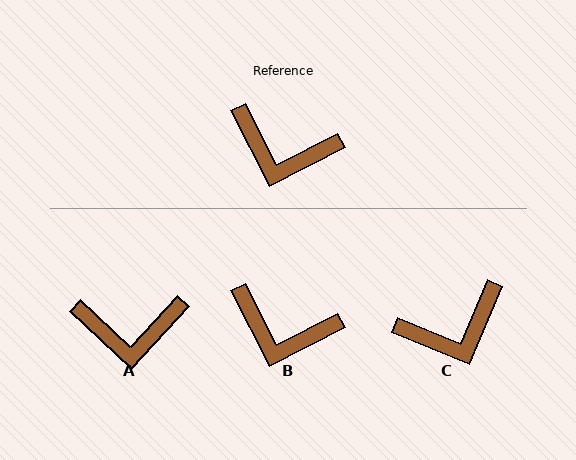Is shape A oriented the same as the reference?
No, it is off by about 20 degrees.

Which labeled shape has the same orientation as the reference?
B.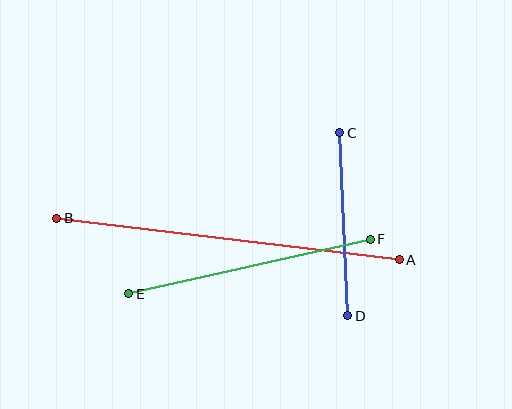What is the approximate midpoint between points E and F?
The midpoint is at approximately (250, 266) pixels.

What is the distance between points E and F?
The distance is approximately 248 pixels.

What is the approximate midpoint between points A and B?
The midpoint is at approximately (228, 239) pixels.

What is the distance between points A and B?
The distance is approximately 345 pixels.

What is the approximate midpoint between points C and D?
The midpoint is at approximately (344, 224) pixels.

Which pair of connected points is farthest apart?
Points A and B are farthest apart.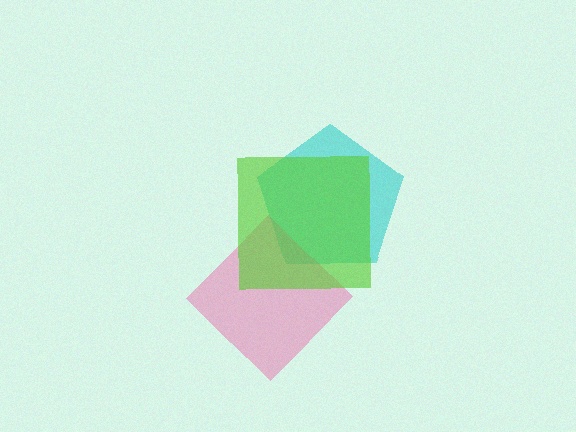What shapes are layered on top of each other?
The layered shapes are: a cyan pentagon, a pink diamond, a lime square.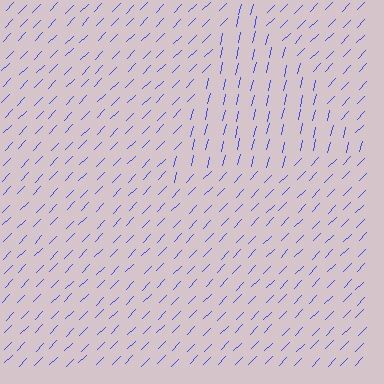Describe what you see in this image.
The image is filled with small blue line segments. A triangle region in the image has lines oriented differently from the surrounding lines, creating a visible texture boundary.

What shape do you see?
I see a triangle.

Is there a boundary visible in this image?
Yes, there is a texture boundary formed by a change in line orientation.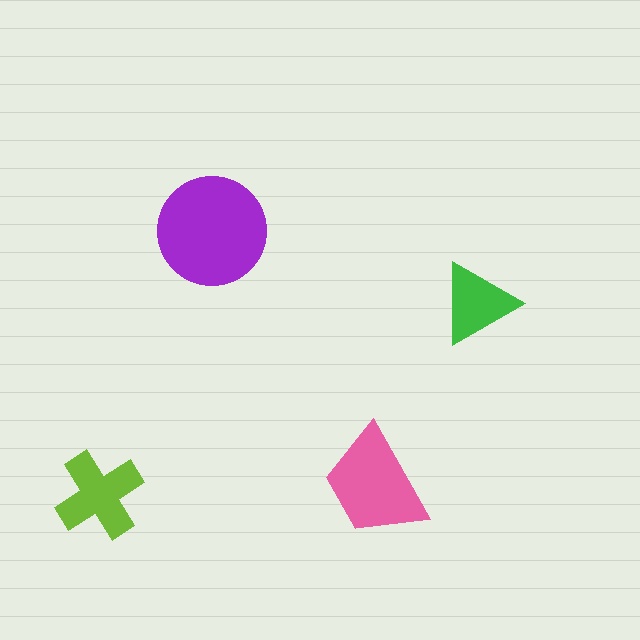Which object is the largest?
The purple circle.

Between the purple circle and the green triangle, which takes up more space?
The purple circle.